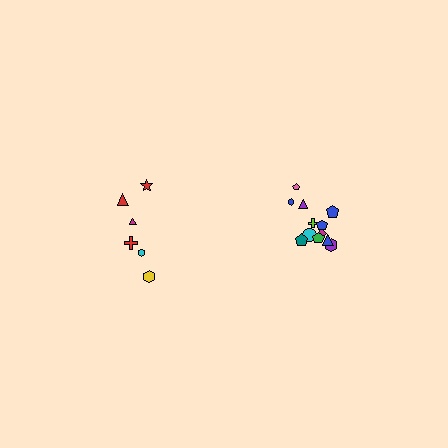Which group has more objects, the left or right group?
The right group.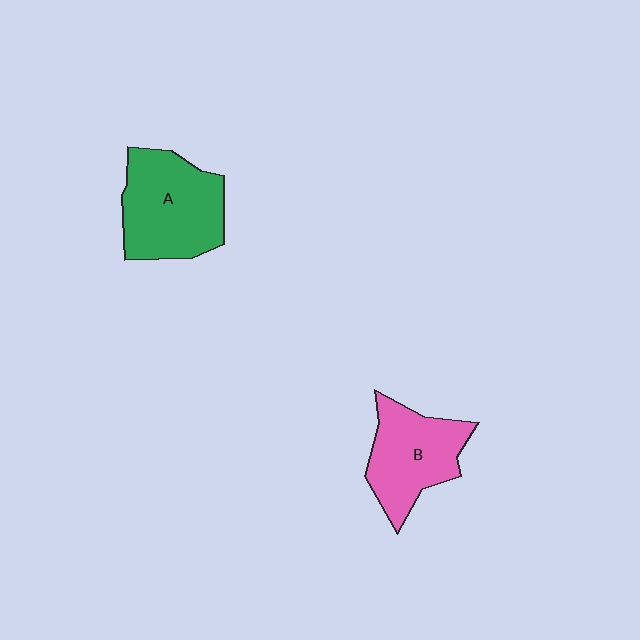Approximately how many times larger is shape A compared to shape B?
Approximately 1.2 times.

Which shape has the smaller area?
Shape B (pink).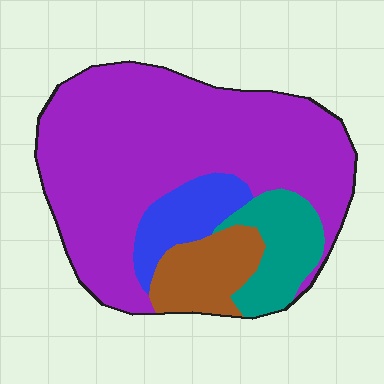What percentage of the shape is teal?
Teal takes up less than a quarter of the shape.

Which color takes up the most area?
Purple, at roughly 65%.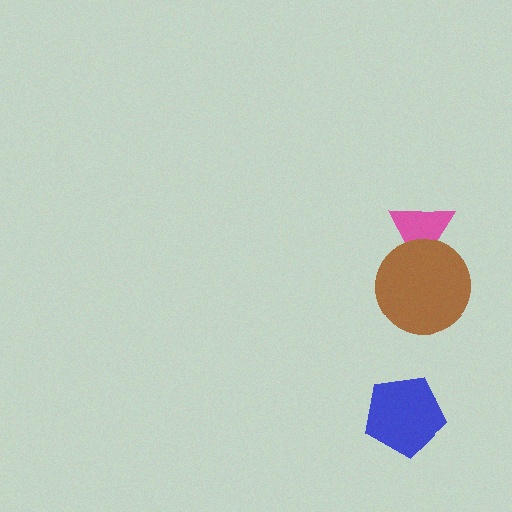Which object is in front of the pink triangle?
The brown circle is in front of the pink triangle.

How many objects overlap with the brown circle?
1 object overlaps with the brown circle.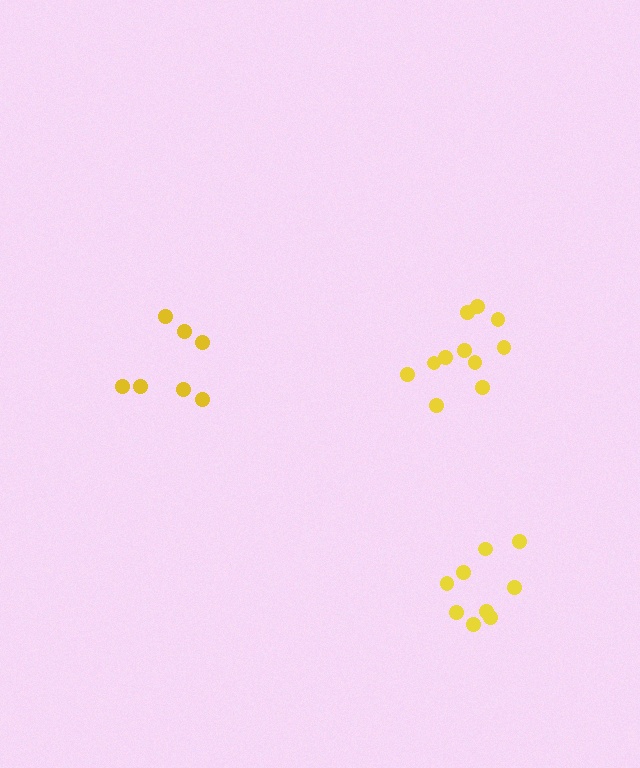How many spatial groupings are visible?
There are 3 spatial groupings.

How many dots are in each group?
Group 1: 7 dots, Group 2: 9 dots, Group 3: 11 dots (27 total).